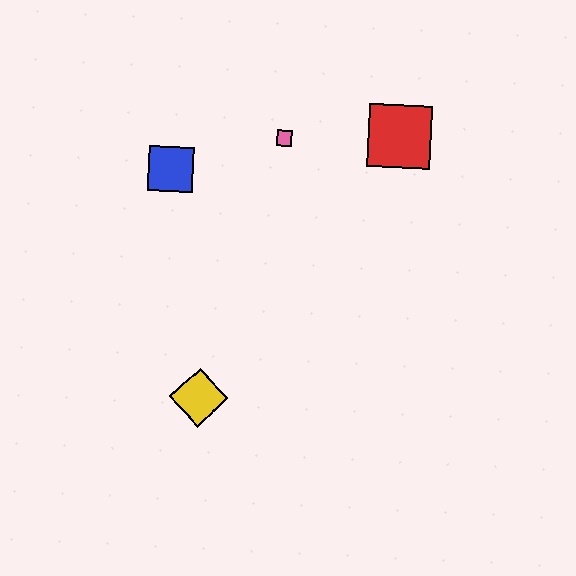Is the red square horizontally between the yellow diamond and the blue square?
No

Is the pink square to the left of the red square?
Yes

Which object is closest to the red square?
The pink square is closest to the red square.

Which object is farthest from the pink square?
The yellow diamond is farthest from the pink square.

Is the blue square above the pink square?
No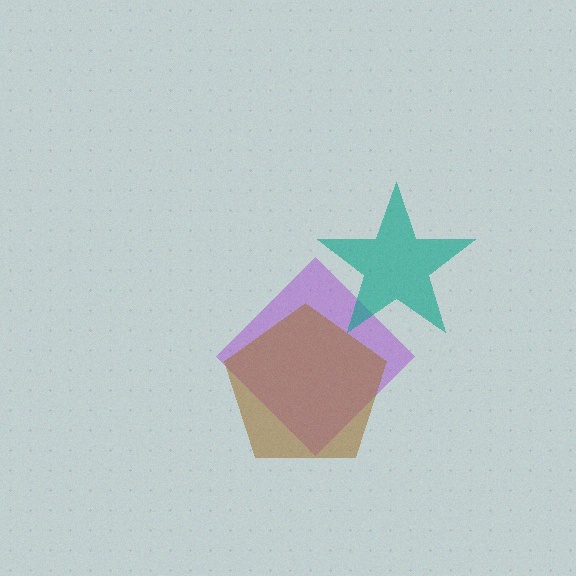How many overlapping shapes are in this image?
There are 3 overlapping shapes in the image.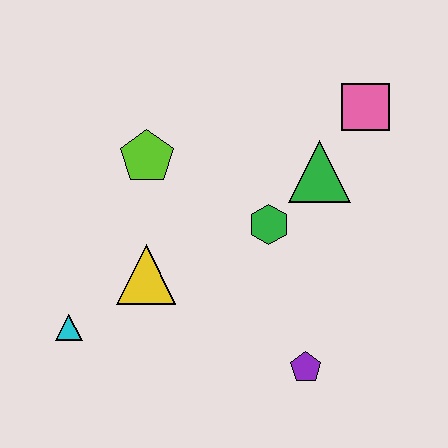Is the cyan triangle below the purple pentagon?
No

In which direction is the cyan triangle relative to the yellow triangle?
The cyan triangle is to the left of the yellow triangle.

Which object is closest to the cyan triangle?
The yellow triangle is closest to the cyan triangle.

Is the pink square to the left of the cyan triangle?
No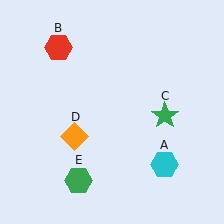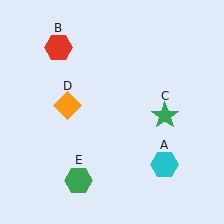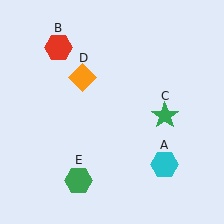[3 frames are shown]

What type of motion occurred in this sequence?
The orange diamond (object D) rotated clockwise around the center of the scene.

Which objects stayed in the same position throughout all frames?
Cyan hexagon (object A) and red hexagon (object B) and green star (object C) and green hexagon (object E) remained stationary.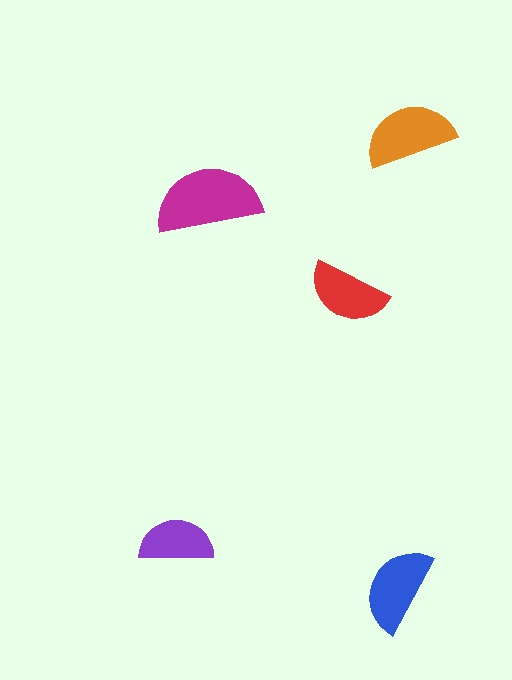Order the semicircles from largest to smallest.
the magenta one, the orange one, the blue one, the red one, the purple one.